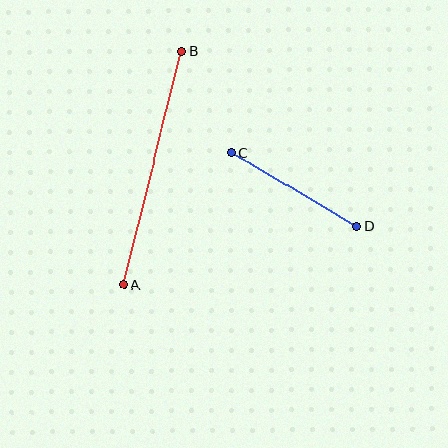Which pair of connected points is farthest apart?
Points A and B are farthest apart.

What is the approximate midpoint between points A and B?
The midpoint is at approximately (152, 168) pixels.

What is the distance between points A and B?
The distance is approximately 240 pixels.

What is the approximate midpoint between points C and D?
The midpoint is at approximately (294, 190) pixels.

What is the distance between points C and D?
The distance is approximately 145 pixels.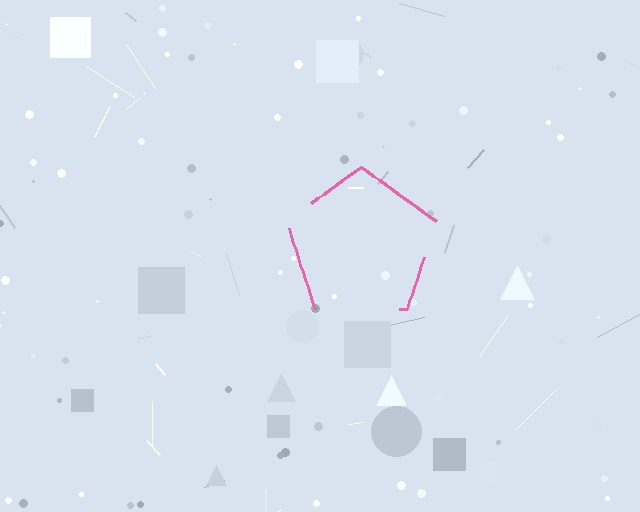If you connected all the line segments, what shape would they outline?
They would outline a pentagon.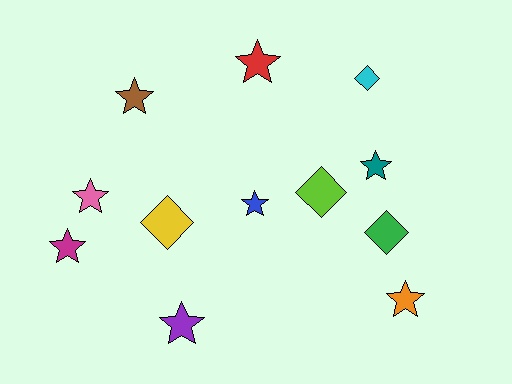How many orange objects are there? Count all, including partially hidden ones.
There is 1 orange object.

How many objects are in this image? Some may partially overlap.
There are 12 objects.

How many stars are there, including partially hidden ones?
There are 8 stars.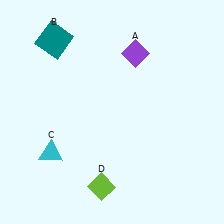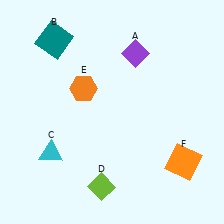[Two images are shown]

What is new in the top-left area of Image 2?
An orange hexagon (E) was added in the top-left area of Image 2.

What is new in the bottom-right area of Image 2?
An orange square (F) was added in the bottom-right area of Image 2.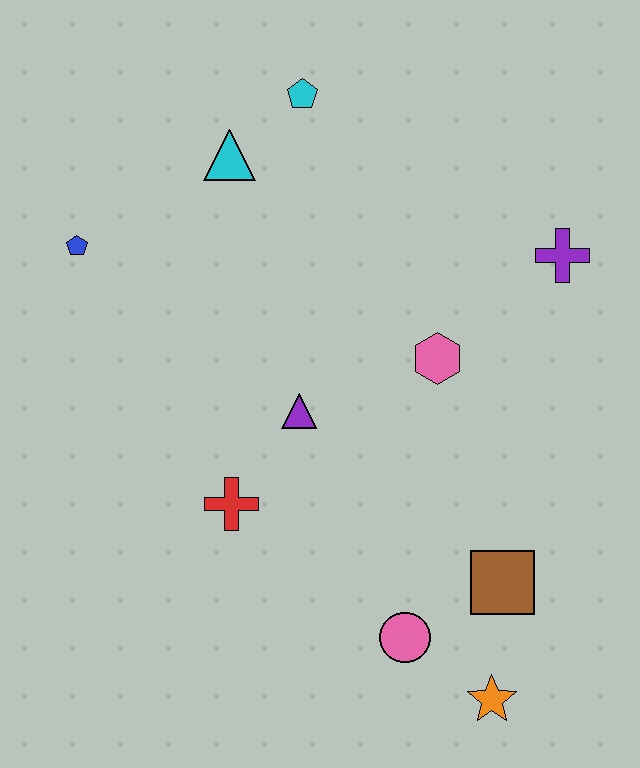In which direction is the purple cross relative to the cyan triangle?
The purple cross is to the right of the cyan triangle.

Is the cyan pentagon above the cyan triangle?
Yes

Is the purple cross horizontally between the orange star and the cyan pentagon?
No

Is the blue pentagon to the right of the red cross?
No